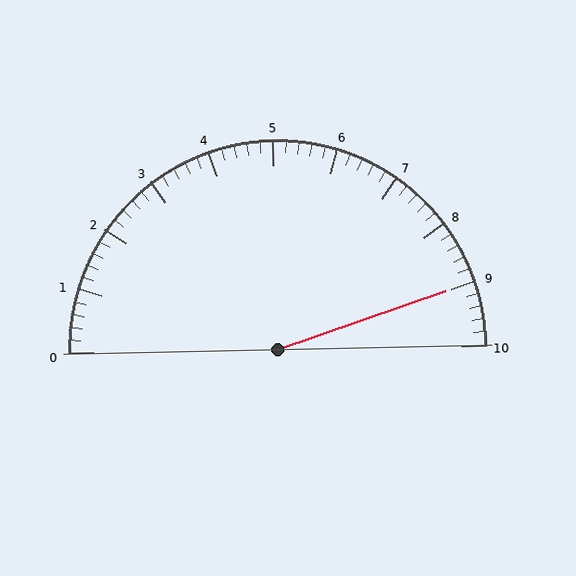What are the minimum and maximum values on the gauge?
The gauge ranges from 0 to 10.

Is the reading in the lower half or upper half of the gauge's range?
The reading is in the upper half of the range (0 to 10).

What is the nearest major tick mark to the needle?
The nearest major tick mark is 9.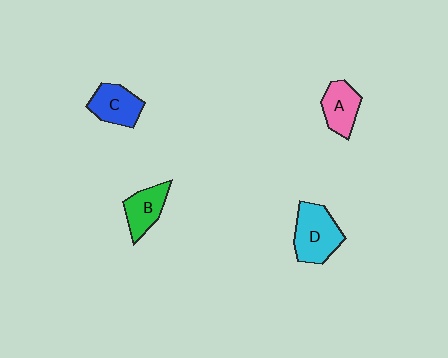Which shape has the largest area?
Shape D (cyan).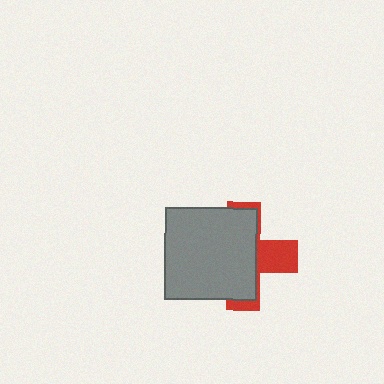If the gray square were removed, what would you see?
You would see the complete red cross.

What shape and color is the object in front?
The object in front is a gray square.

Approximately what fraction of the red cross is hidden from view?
Roughly 65% of the red cross is hidden behind the gray square.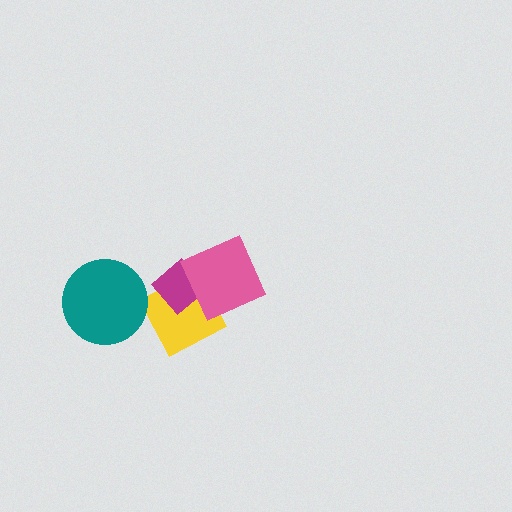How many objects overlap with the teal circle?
0 objects overlap with the teal circle.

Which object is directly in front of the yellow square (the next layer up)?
The magenta diamond is directly in front of the yellow square.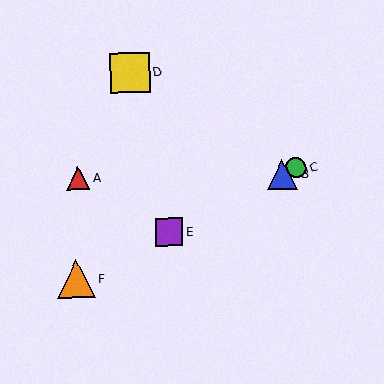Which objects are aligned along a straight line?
Objects B, C, E, F are aligned along a straight line.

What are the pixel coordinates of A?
Object A is at (78, 178).